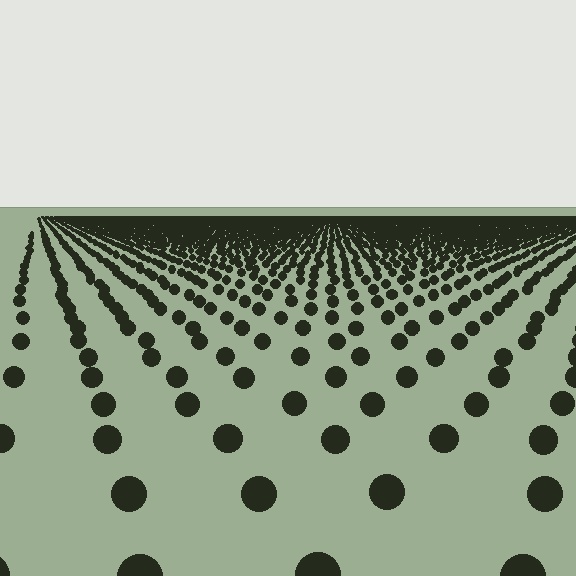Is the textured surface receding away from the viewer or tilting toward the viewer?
The surface is receding away from the viewer. Texture elements get smaller and denser toward the top.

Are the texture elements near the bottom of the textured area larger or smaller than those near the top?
Larger. Near the bottom, elements are closer to the viewer and appear at a bigger on-screen size.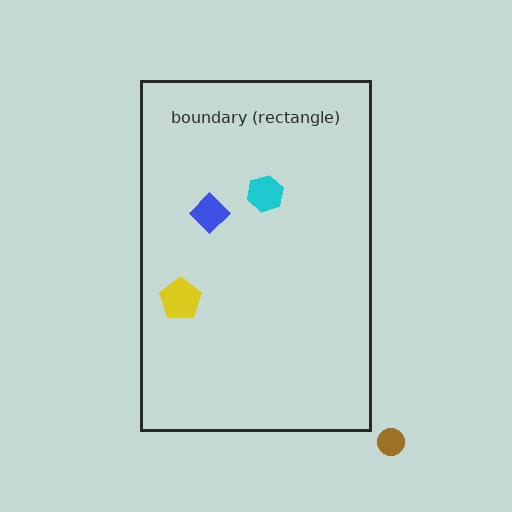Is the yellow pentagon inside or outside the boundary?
Inside.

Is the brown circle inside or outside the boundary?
Outside.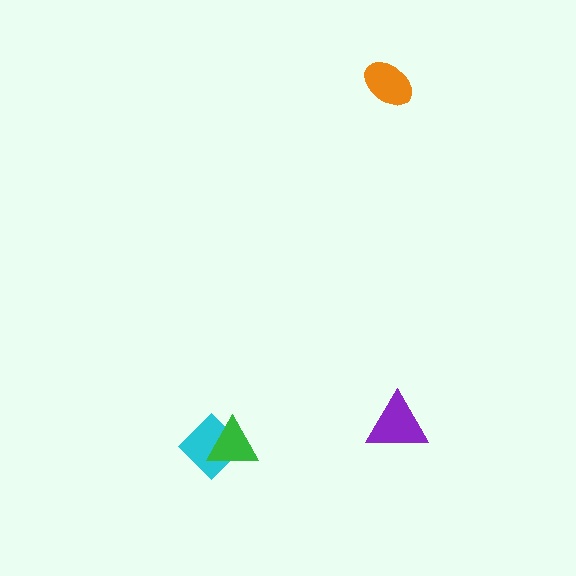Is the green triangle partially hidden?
No, no other shape covers it.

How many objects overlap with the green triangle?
1 object overlaps with the green triangle.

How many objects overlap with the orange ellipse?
0 objects overlap with the orange ellipse.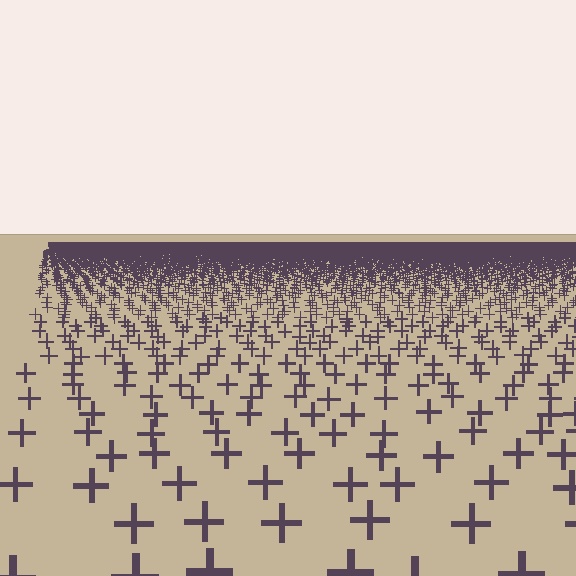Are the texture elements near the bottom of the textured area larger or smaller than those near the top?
Larger. Near the bottom, elements are closer to the viewer and appear at a bigger on-screen size.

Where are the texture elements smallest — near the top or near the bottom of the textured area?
Near the top.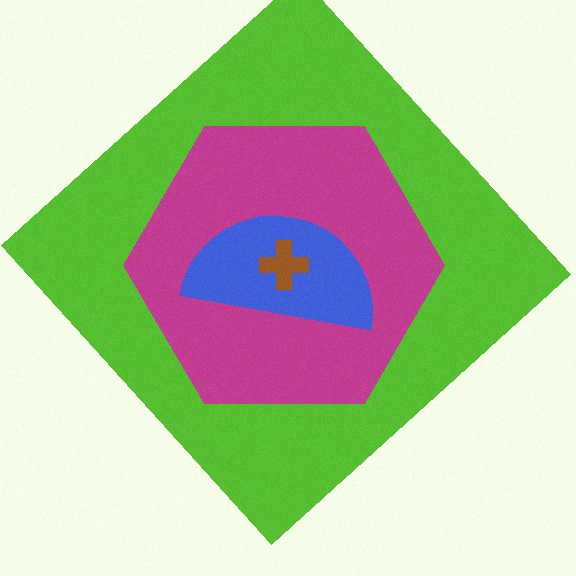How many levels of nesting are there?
4.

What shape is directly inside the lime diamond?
The magenta hexagon.